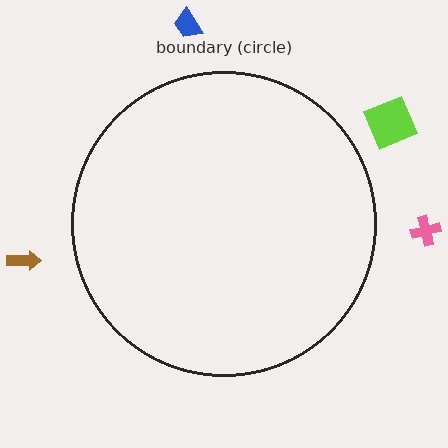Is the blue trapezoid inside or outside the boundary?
Outside.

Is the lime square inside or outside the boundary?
Outside.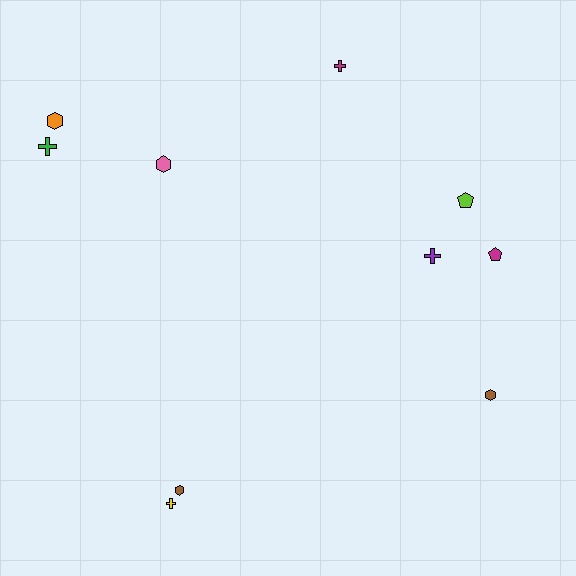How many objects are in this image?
There are 10 objects.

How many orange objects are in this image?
There is 1 orange object.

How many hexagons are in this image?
There are 4 hexagons.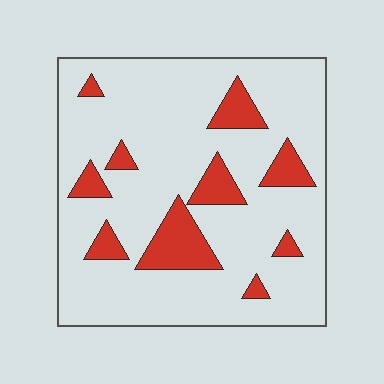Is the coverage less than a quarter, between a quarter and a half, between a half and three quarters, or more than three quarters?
Less than a quarter.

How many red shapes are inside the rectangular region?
10.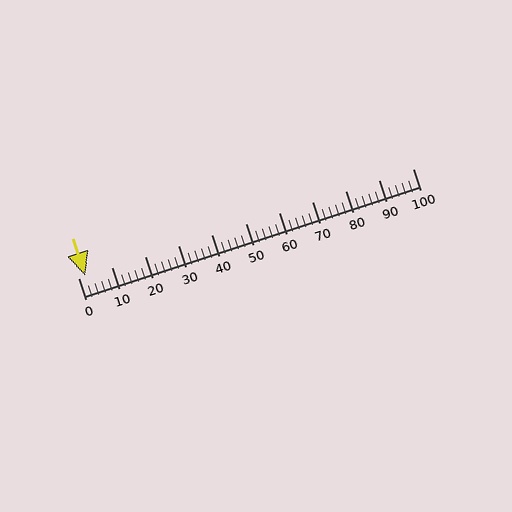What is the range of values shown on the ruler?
The ruler shows values from 0 to 100.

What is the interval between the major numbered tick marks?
The major tick marks are spaced 10 units apart.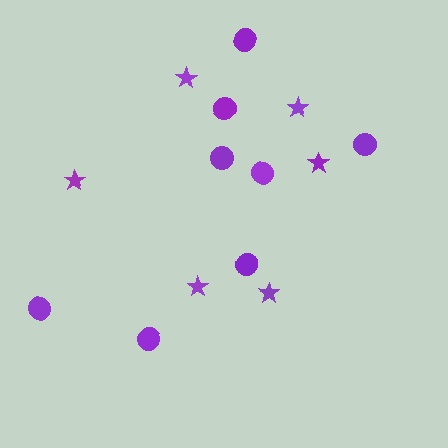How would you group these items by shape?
There are 2 groups: one group of stars (6) and one group of circles (8).